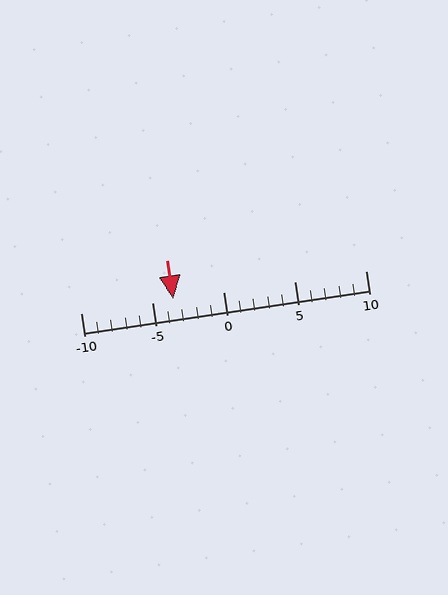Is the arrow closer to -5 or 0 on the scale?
The arrow is closer to -5.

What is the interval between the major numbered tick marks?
The major tick marks are spaced 5 units apart.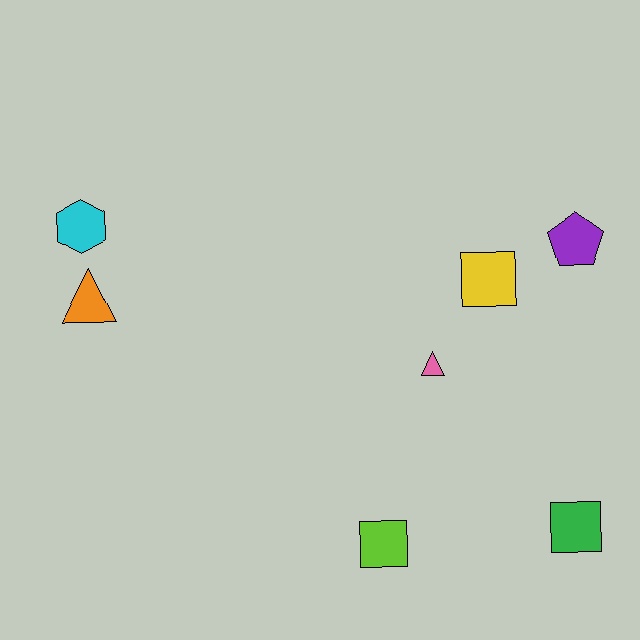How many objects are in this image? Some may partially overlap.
There are 7 objects.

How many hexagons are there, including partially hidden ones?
There is 1 hexagon.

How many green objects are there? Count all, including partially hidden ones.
There is 1 green object.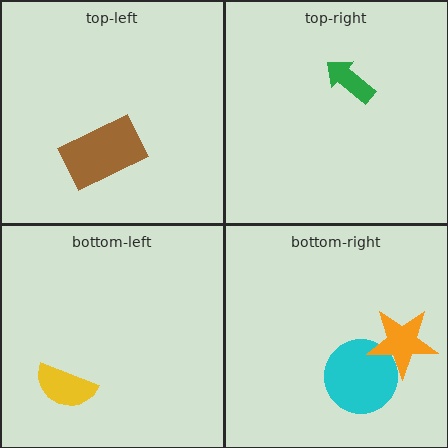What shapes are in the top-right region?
The green arrow.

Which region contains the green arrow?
The top-right region.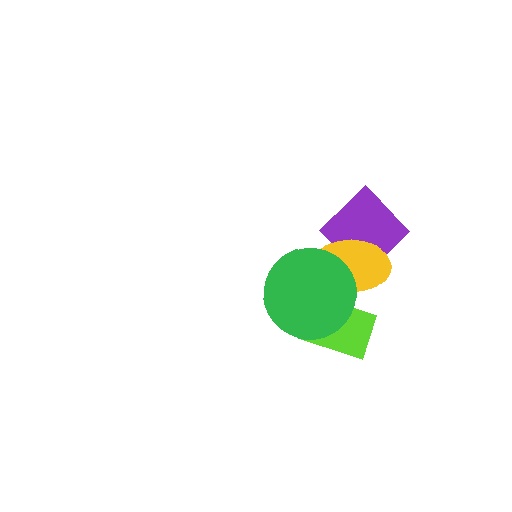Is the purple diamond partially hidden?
Yes, it is partially covered by another shape.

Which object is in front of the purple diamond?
The yellow ellipse is in front of the purple diamond.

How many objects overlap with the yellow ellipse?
3 objects overlap with the yellow ellipse.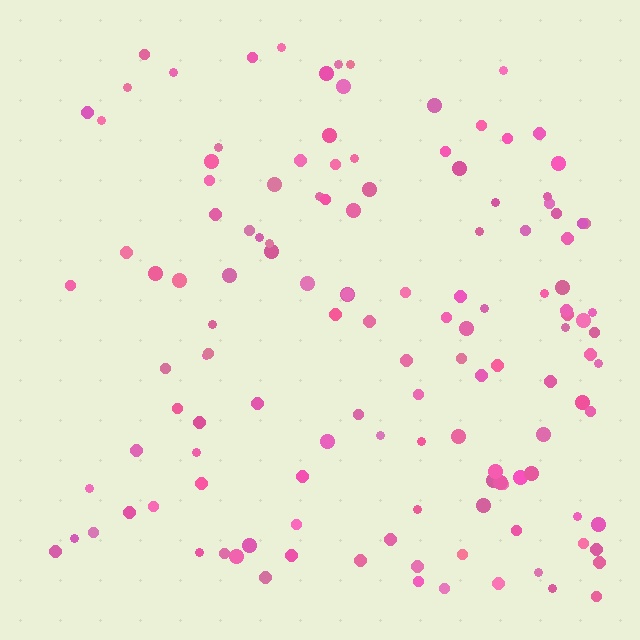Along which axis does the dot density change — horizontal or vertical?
Horizontal.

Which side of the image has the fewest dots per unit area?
The left.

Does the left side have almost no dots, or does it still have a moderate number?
Still a moderate number, just noticeably fewer than the right.